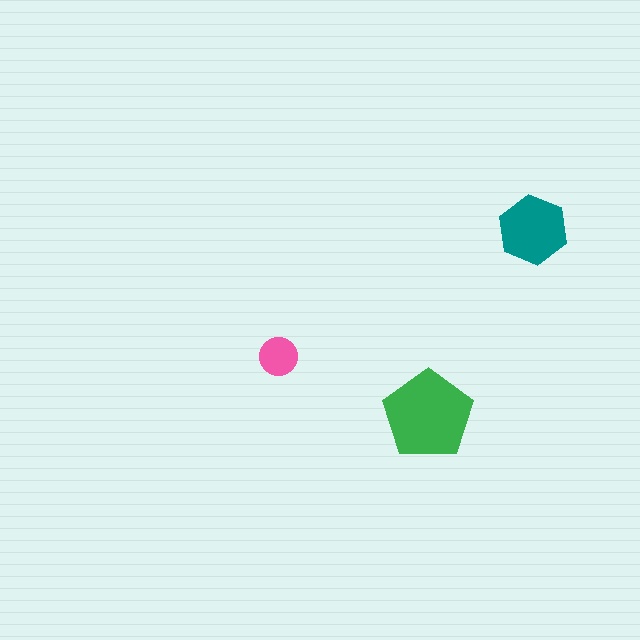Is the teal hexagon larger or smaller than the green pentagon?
Smaller.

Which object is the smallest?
The pink circle.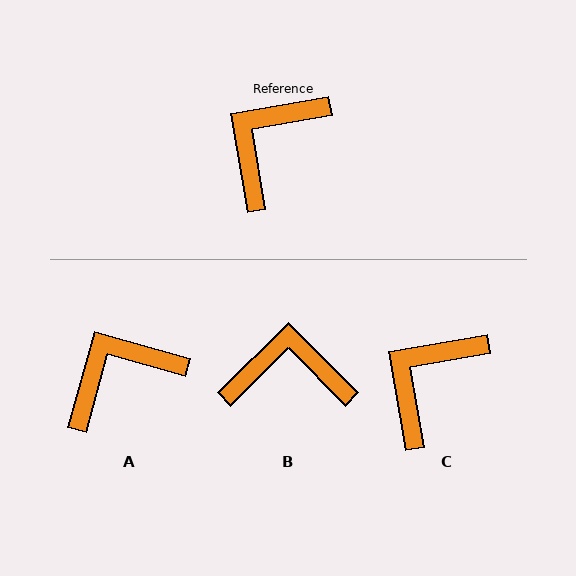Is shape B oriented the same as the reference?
No, it is off by about 55 degrees.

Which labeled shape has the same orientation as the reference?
C.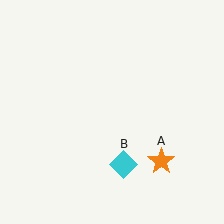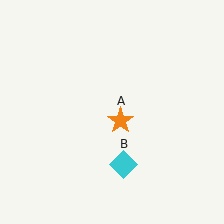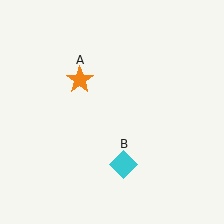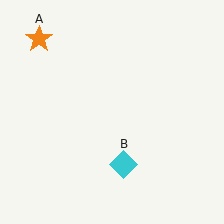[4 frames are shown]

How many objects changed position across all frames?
1 object changed position: orange star (object A).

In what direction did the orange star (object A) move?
The orange star (object A) moved up and to the left.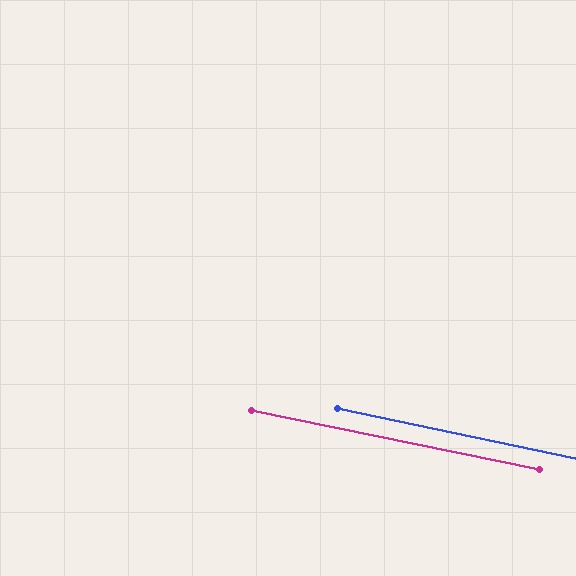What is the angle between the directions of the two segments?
Approximately 0 degrees.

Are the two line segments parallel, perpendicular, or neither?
Parallel — their directions differ by only 0.1°.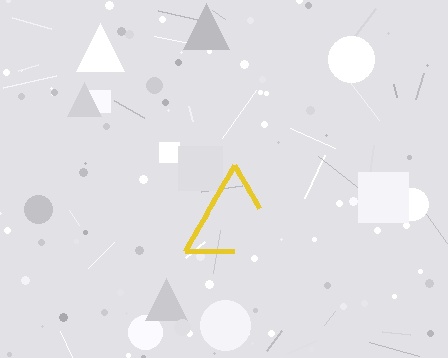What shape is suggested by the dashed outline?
The dashed outline suggests a triangle.